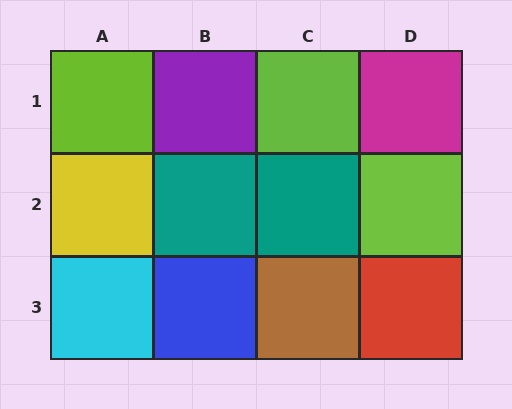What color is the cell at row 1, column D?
Magenta.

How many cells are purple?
1 cell is purple.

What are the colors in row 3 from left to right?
Cyan, blue, brown, red.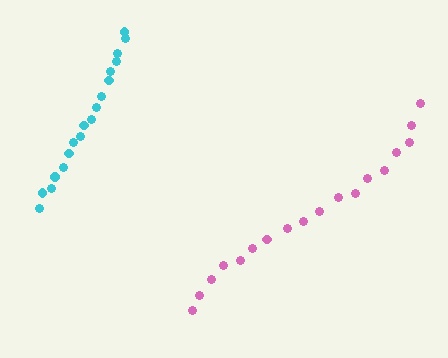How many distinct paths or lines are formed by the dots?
There are 2 distinct paths.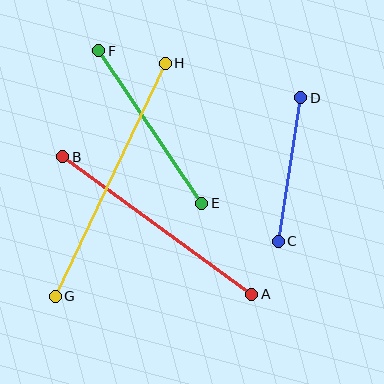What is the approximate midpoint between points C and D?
The midpoint is at approximately (290, 169) pixels.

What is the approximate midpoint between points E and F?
The midpoint is at approximately (150, 127) pixels.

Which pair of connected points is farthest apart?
Points G and H are farthest apart.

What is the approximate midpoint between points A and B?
The midpoint is at approximately (157, 225) pixels.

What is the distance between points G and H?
The distance is approximately 258 pixels.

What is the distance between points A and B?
The distance is approximately 234 pixels.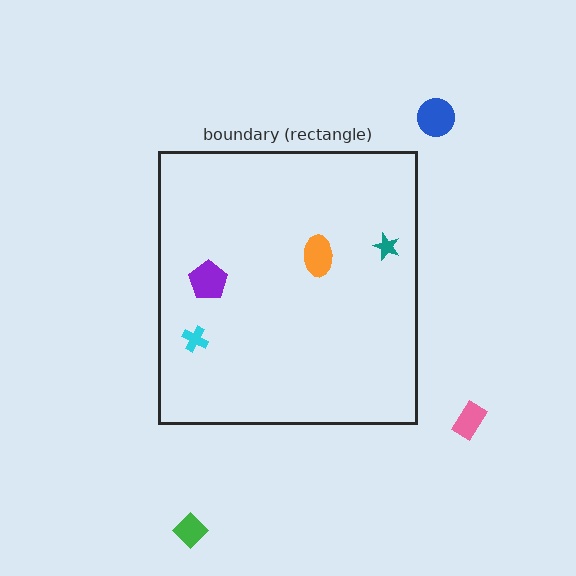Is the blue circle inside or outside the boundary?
Outside.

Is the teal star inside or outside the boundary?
Inside.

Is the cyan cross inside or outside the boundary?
Inside.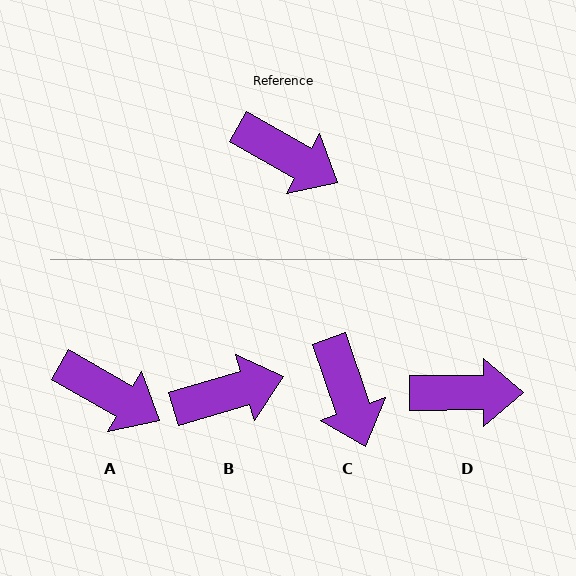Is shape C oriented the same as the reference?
No, it is off by about 42 degrees.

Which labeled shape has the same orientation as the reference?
A.